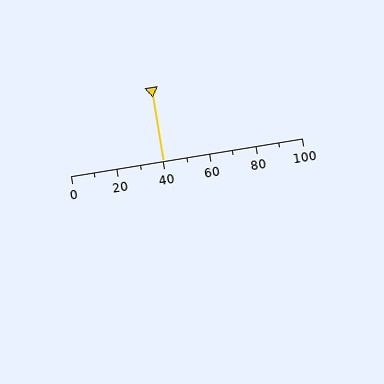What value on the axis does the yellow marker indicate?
The marker indicates approximately 40.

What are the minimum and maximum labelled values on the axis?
The axis runs from 0 to 100.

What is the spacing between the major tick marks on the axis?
The major ticks are spaced 20 apart.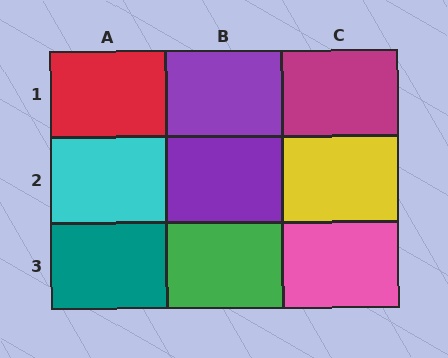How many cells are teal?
1 cell is teal.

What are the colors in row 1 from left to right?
Red, purple, magenta.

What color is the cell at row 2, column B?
Purple.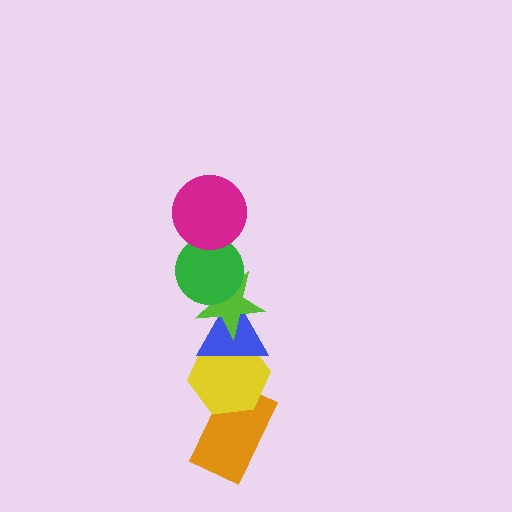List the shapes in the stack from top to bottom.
From top to bottom: the magenta circle, the green circle, the lime star, the blue triangle, the yellow hexagon, the orange rectangle.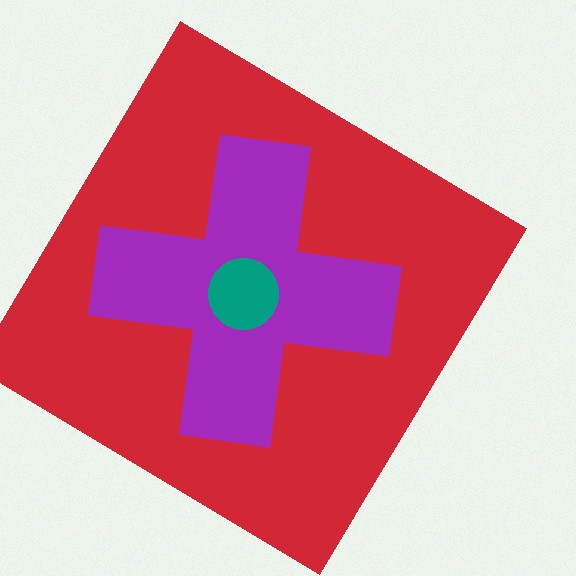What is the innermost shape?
The teal circle.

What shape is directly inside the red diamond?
The purple cross.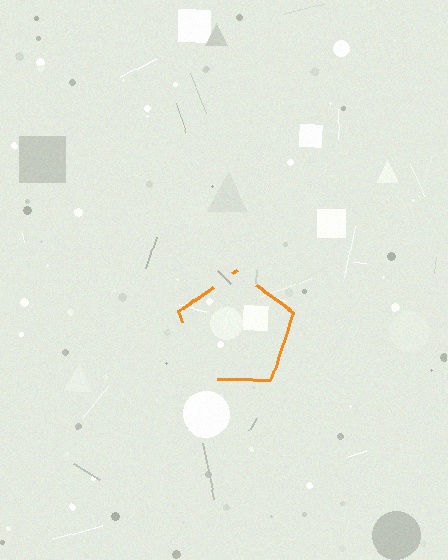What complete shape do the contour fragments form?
The contour fragments form a pentagon.